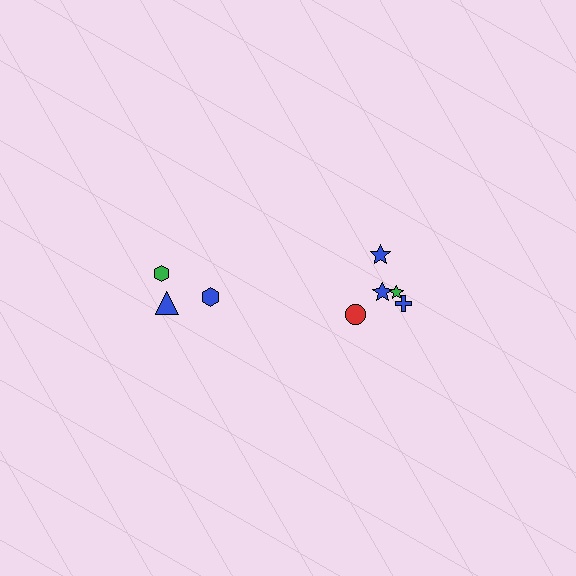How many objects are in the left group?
There are 3 objects.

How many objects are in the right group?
There are 5 objects.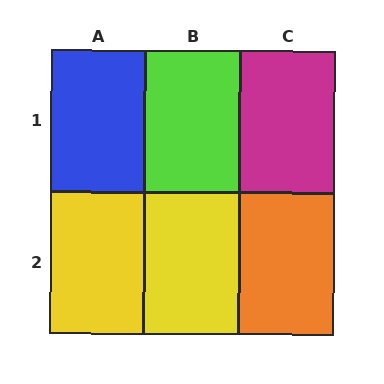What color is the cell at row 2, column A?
Yellow.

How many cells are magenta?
1 cell is magenta.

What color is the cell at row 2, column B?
Yellow.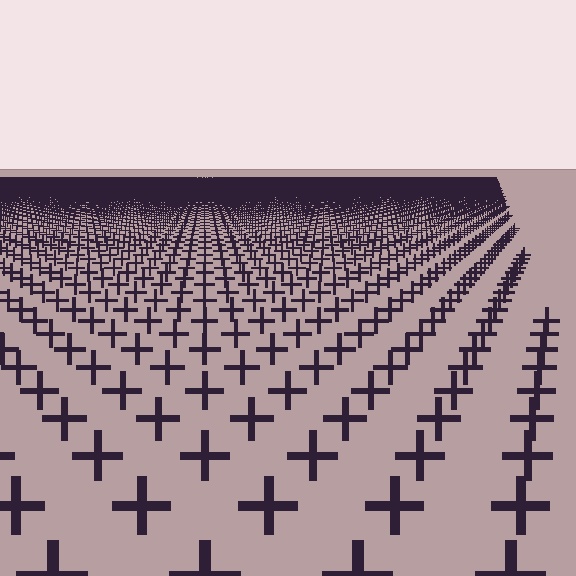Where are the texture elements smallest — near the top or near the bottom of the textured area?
Near the top.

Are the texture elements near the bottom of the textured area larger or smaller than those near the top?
Larger. Near the bottom, elements are closer to the viewer and appear at a bigger on-screen size.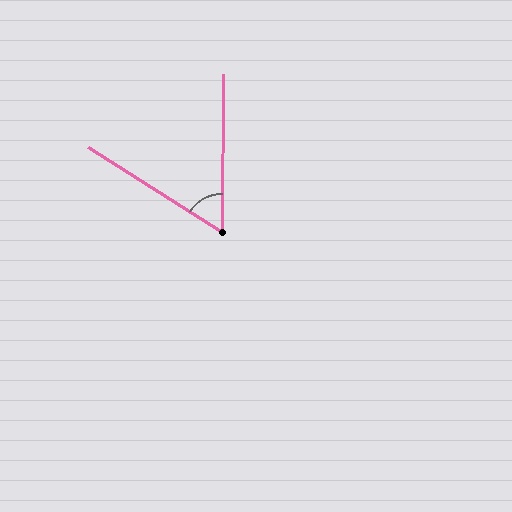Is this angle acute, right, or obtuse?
It is acute.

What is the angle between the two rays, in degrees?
Approximately 58 degrees.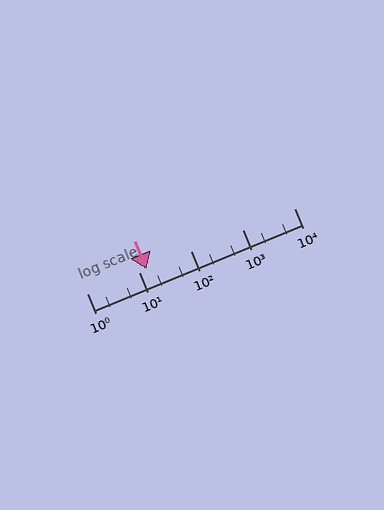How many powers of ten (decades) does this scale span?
The scale spans 4 decades, from 1 to 10000.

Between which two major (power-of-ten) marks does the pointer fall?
The pointer is between 10 and 100.